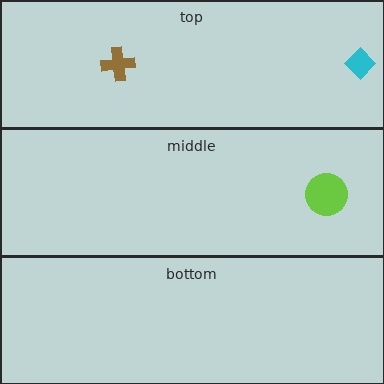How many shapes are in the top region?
2.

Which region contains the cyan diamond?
The top region.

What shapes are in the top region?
The cyan diamond, the brown cross.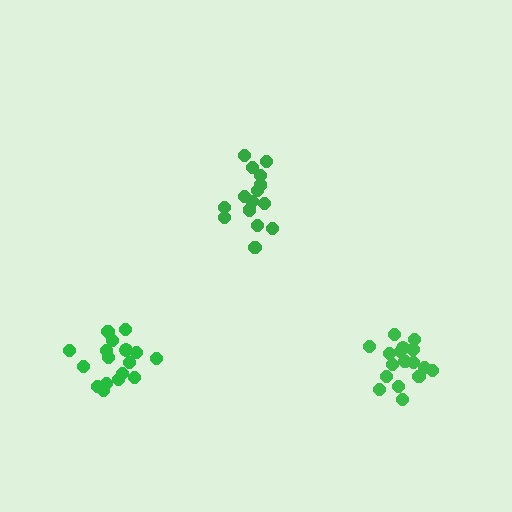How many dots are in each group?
Group 1: 16 dots, Group 2: 17 dots, Group 3: 17 dots (50 total).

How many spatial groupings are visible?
There are 3 spatial groupings.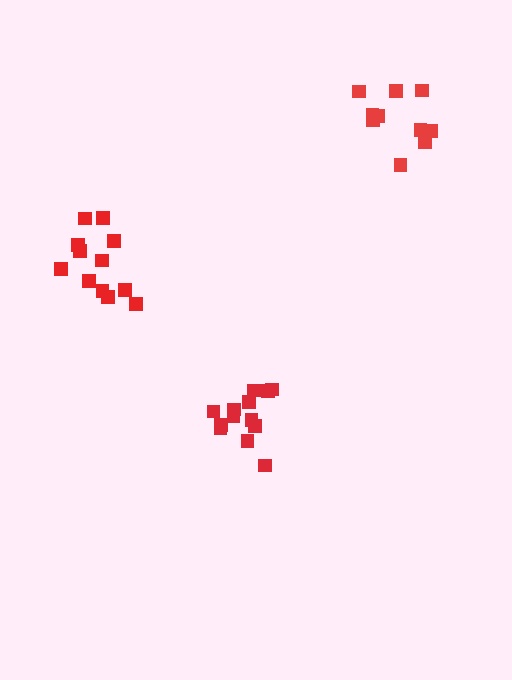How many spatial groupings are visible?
There are 3 spatial groupings.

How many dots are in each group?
Group 1: 13 dots, Group 2: 12 dots, Group 3: 10 dots (35 total).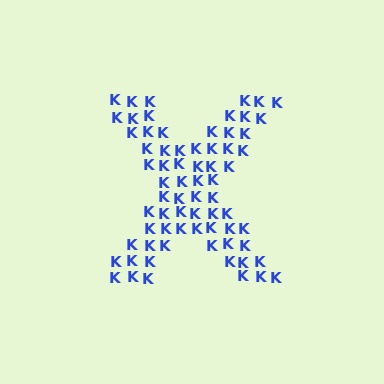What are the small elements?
The small elements are letter K's.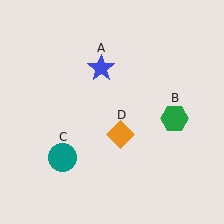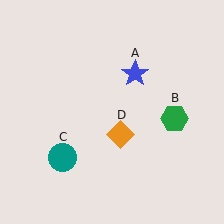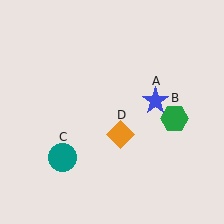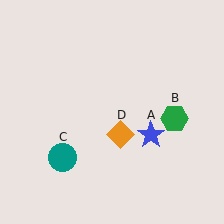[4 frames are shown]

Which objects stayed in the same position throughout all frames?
Green hexagon (object B) and teal circle (object C) and orange diamond (object D) remained stationary.